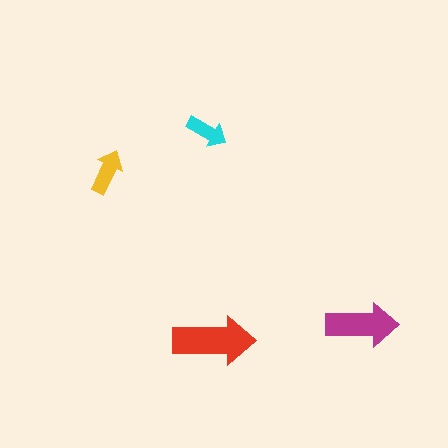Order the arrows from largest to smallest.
the red one, the magenta one, the yellow one, the cyan one.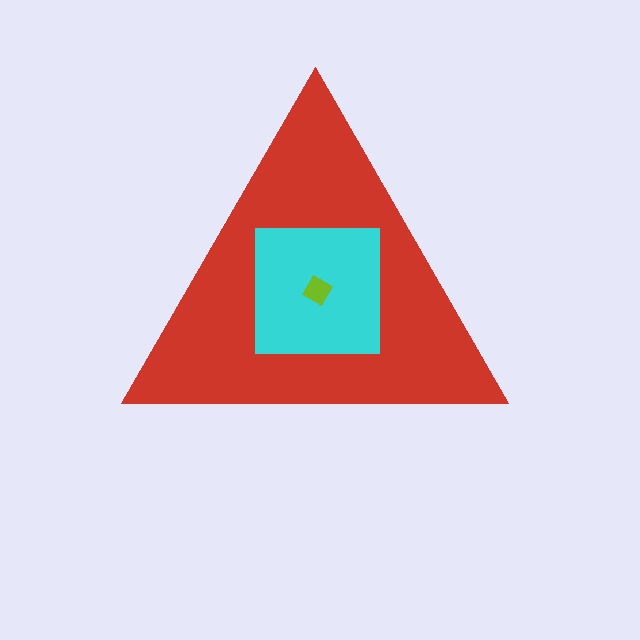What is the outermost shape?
The red triangle.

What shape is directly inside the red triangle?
The cyan square.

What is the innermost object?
The lime diamond.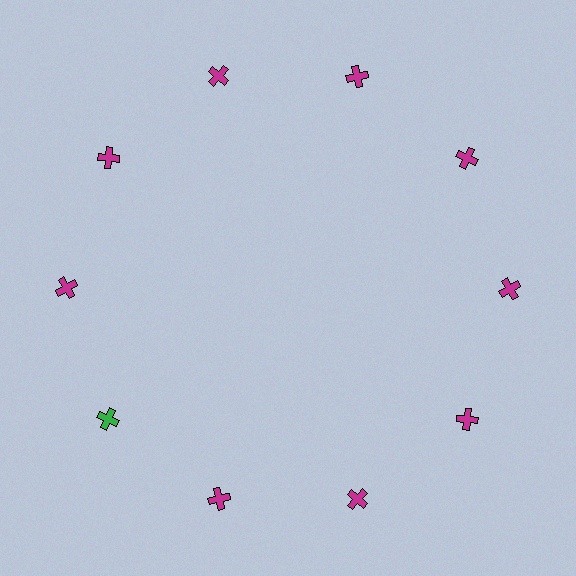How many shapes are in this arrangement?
There are 10 shapes arranged in a ring pattern.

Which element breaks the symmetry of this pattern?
The green cross at roughly the 8 o'clock position breaks the symmetry. All other shapes are magenta crosses.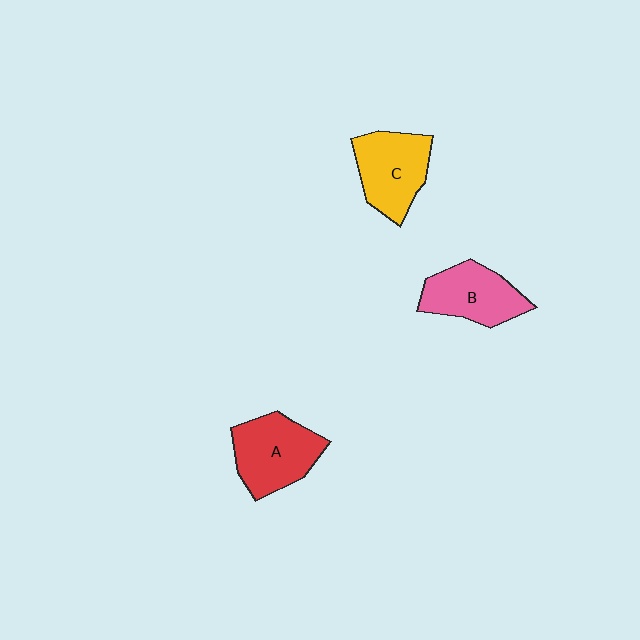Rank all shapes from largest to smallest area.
From largest to smallest: A (red), C (yellow), B (pink).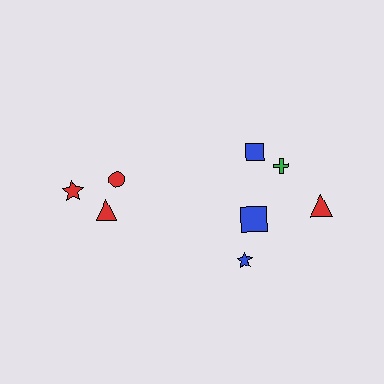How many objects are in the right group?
There are 5 objects.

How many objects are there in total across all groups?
There are 8 objects.